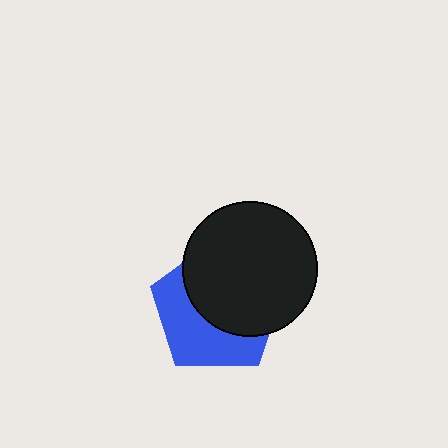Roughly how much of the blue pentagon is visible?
A small part of it is visible (roughly 44%).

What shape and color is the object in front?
The object in front is a black circle.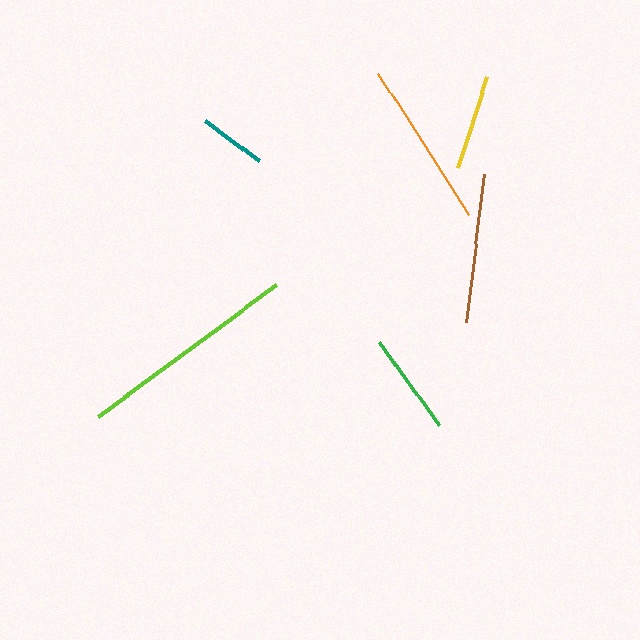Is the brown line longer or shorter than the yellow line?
The brown line is longer than the yellow line.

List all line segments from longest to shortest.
From longest to shortest: lime, orange, brown, green, yellow, teal.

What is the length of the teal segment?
The teal segment is approximately 67 pixels long.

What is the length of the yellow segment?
The yellow segment is approximately 95 pixels long.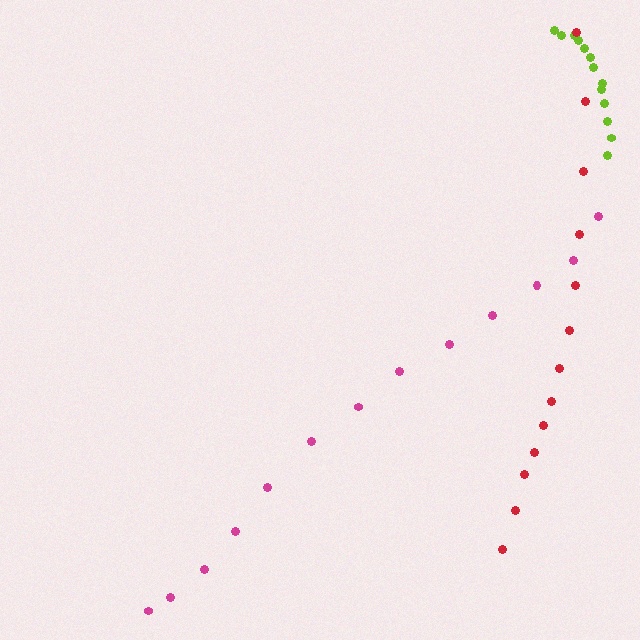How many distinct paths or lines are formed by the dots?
There are 3 distinct paths.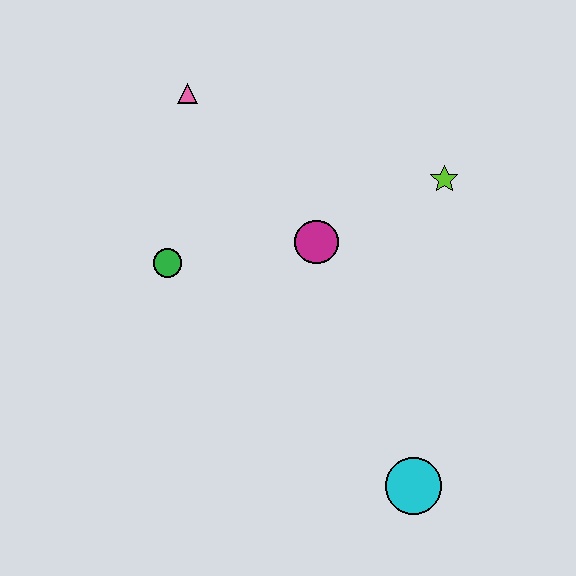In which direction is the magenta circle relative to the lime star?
The magenta circle is to the left of the lime star.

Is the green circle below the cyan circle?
No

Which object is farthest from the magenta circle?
The cyan circle is farthest from the magenta circle.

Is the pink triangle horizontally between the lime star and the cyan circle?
No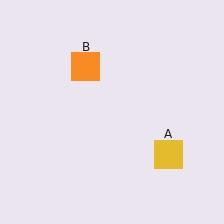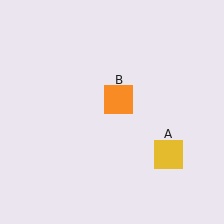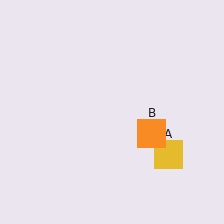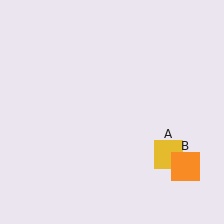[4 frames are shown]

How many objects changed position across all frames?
1 object changed position: orange square (object B).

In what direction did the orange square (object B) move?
The orange square (object B) moved down and to the right.